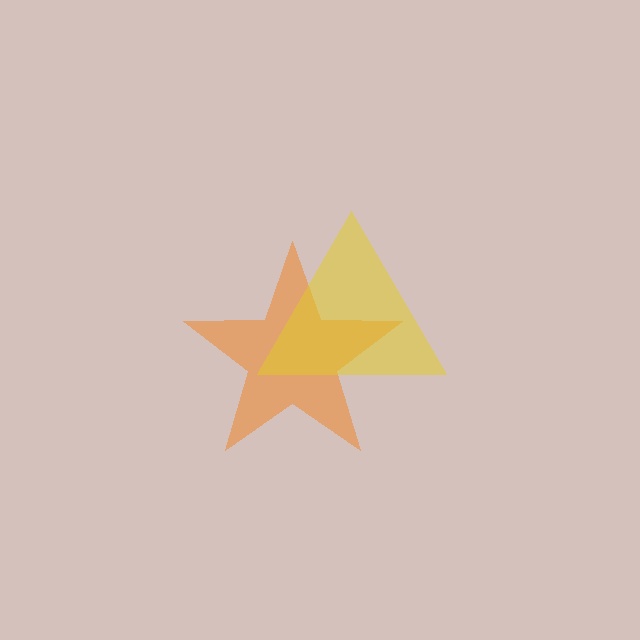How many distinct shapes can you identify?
There are 2 distinct shapes: an orange star, a yellow triangle.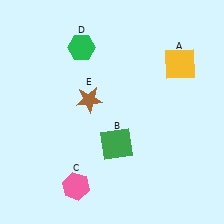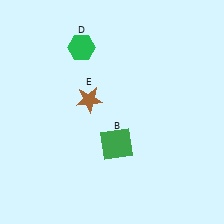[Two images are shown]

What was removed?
The yellow square (A), the pink hexagon (C) were removed in Image 2.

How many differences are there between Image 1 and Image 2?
There are 2 differences between the two images.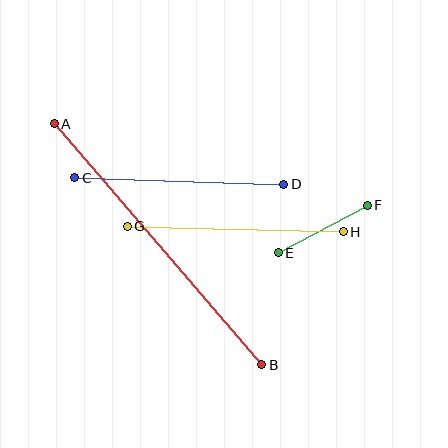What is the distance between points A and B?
The distance is approximately 318 pixels.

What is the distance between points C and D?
The distance is approximately 209 pixels.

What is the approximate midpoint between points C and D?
The midpoint is at approximately (179, 181) pixels.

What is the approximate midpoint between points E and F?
The midpoint is at approximately (323, 229) pixels.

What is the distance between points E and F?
The distance is approximately 101 pixels.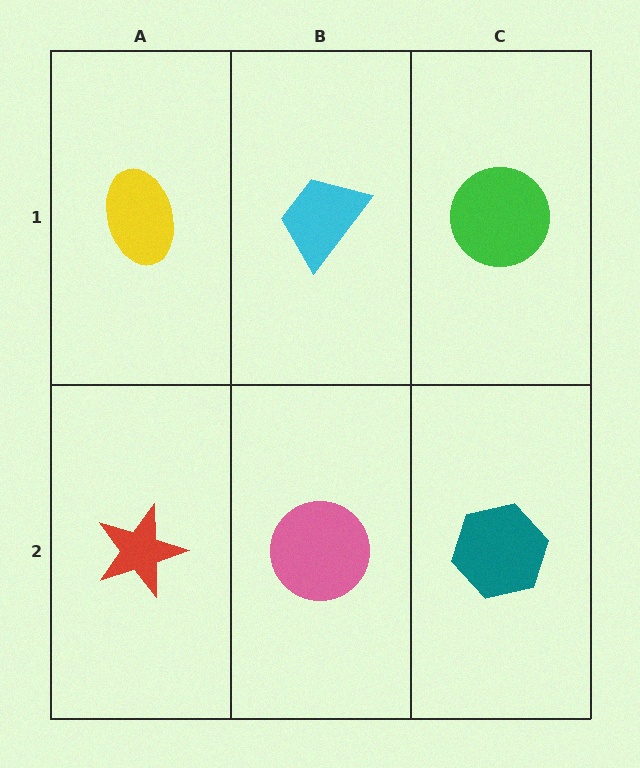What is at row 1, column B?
A cyan trapezoid.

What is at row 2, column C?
A teal hexagon.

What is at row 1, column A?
A yellow ellipse.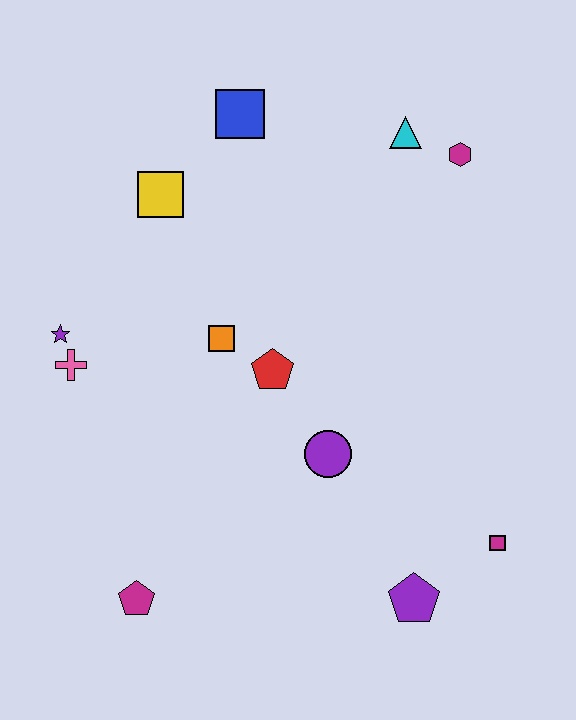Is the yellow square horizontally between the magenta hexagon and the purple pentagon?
No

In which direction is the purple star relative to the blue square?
The purple star is below the blue square.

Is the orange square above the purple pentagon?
Yes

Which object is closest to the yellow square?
The blue square is closest to the yellow square.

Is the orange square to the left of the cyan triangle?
Yes